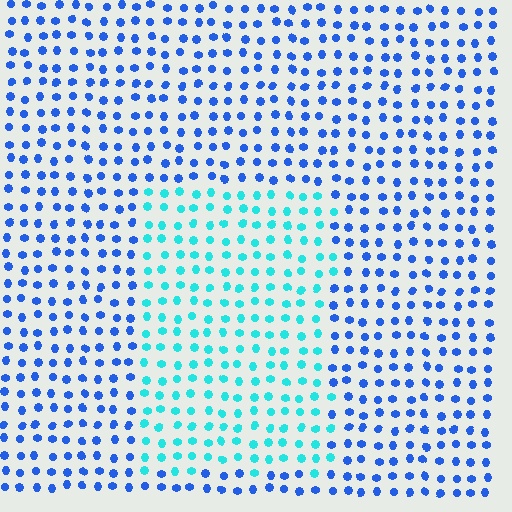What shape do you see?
I see a rectangle.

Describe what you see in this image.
The image is filled with small blue elements in a uniform arrangement. A rectangle-shaped region is visible where the elements are tinted to a slightly different hue, forming a subtle color boundary.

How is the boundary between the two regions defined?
The boundary is defined purely by a slight shift in hue (about 44 degrees). Spacing, size, and orientation are identical on both sides.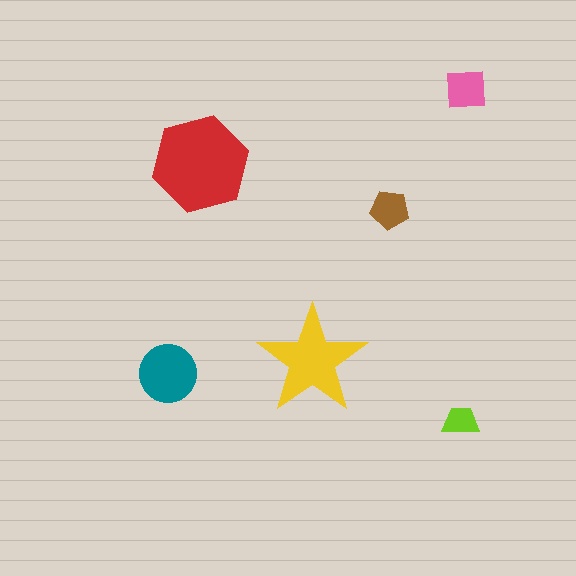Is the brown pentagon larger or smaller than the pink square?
Smaller.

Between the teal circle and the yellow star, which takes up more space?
The yellow star.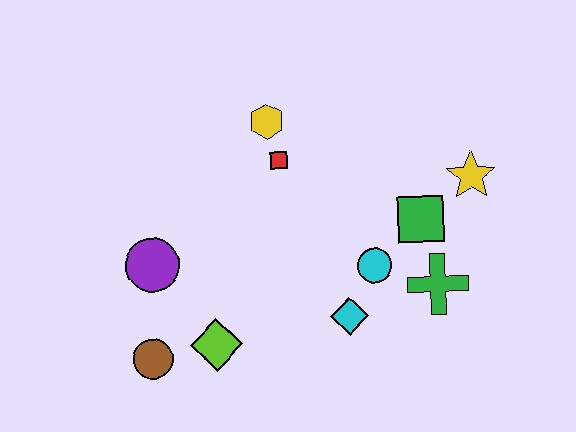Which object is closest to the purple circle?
The brown circle is closest to the purple circle.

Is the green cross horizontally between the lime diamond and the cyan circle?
No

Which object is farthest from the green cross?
The brown circle is farthest from the green cross.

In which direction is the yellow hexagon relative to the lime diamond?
The yellow hexagon is above the lime diamond.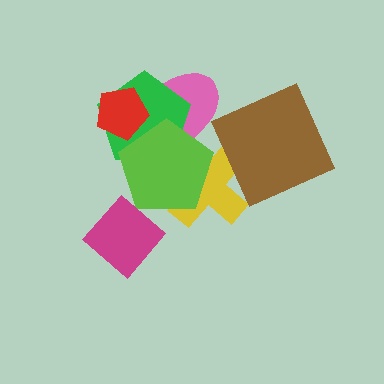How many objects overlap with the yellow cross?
3 objects overlap with the yellow cross.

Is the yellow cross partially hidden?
Yes, it is partially covered by another shape.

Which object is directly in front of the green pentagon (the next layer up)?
The red pentagon is directly in front of the green pentagon.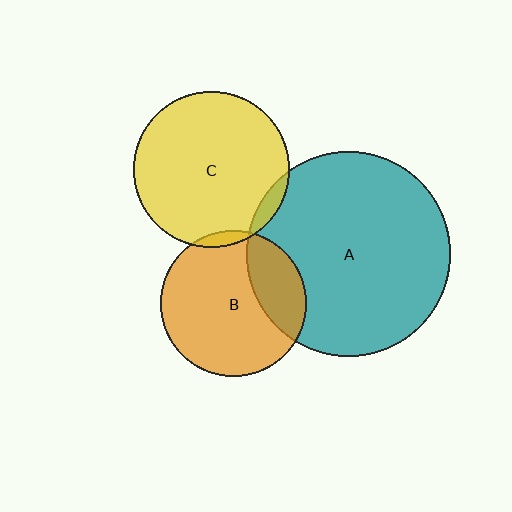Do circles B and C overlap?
Yes.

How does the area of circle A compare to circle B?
Approximately 2.0 times.